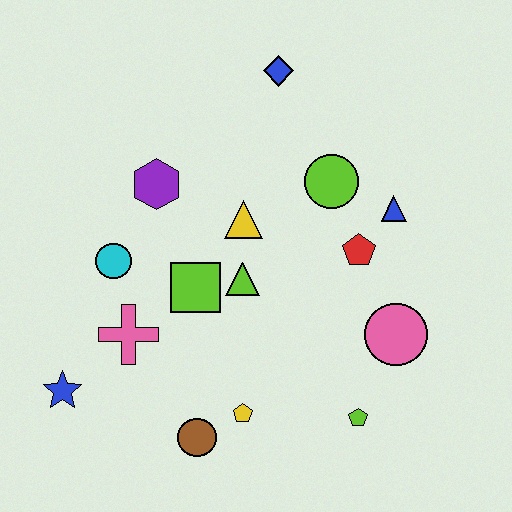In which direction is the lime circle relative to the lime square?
The lime circle is to the right of the lime square.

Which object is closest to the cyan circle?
The pink cross is closest to the cyan circle.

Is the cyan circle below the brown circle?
No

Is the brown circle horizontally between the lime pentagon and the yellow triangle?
No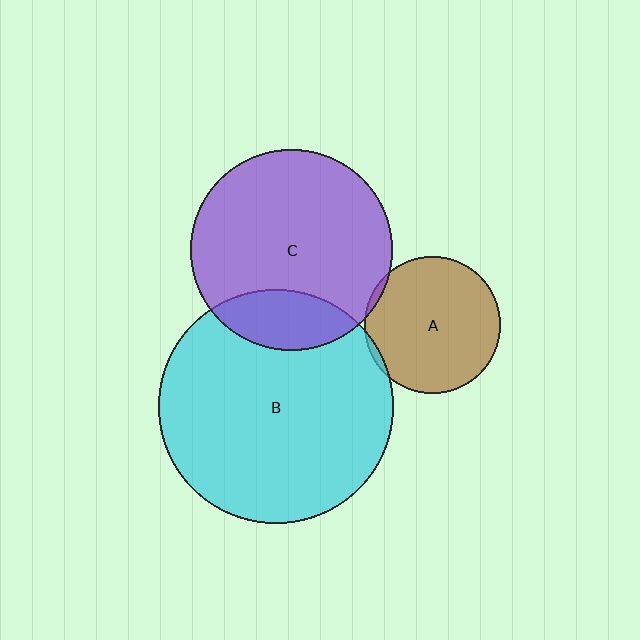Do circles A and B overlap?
Yes.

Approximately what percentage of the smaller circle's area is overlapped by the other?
Approximately 5%.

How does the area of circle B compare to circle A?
Approximately 2.9 times.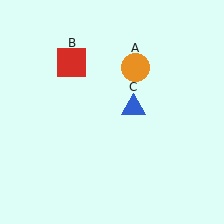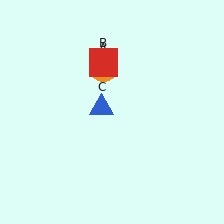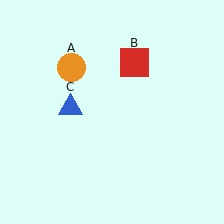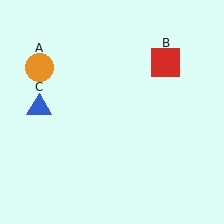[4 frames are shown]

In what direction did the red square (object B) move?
The red square (object B) moved right.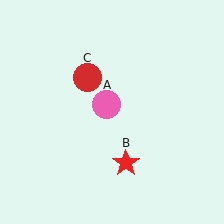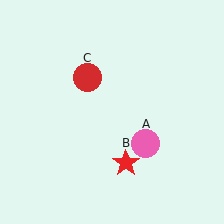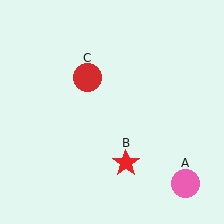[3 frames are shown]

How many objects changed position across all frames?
1 object changed position: pink circle (object A).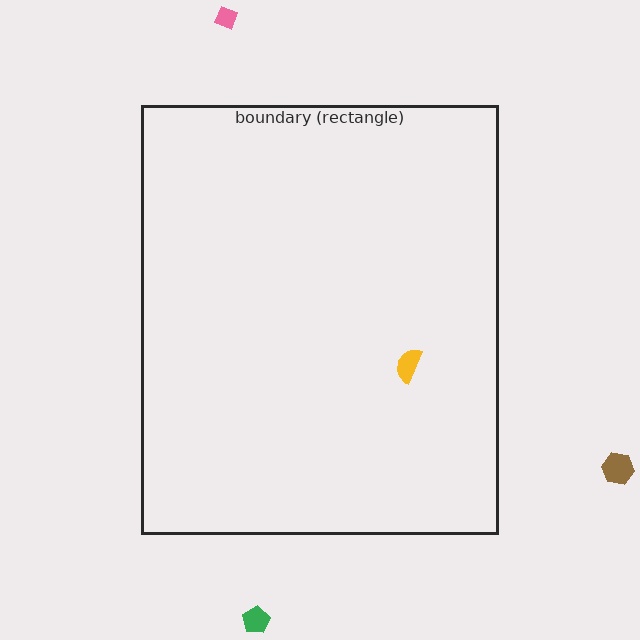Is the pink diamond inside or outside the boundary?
Outside.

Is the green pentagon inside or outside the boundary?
Outside.